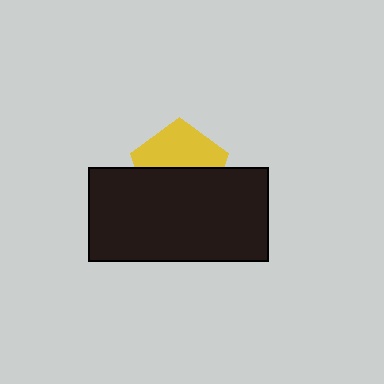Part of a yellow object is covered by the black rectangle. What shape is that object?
It is a pentagon.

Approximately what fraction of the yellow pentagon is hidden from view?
Roughly 51% of the yellow pentagon is hidden behind the black rectangle.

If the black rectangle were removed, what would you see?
You would see the complete yellow pentagon.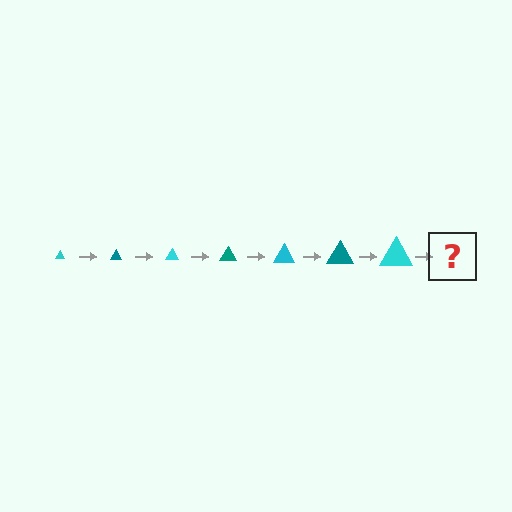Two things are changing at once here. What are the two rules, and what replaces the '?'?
The two rules are that the triangle grows larger each step and the color cycles through cyan and teal. The '?' should be a teal triangle, larger than the previous one.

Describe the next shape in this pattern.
It should be a teal triangle, larger than the previous one.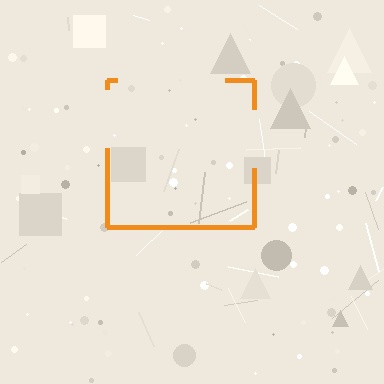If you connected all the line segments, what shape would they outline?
They would outline a square.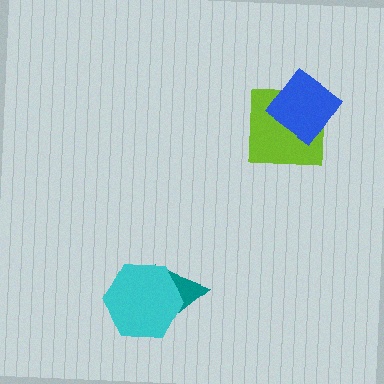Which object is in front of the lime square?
The blue diamond is in front of the lime square.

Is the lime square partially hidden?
Yes, it is partially covered by another shape.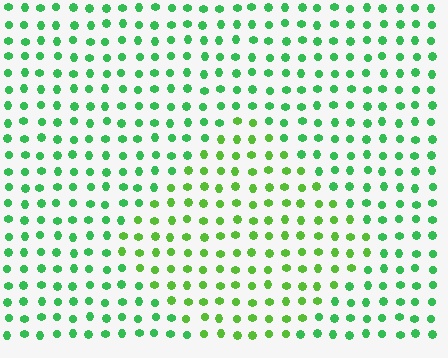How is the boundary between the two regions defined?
The boundary is defined purely by a slight shift in hue (about 29 degrees). Spacing, size, and orientation are identical on both sides.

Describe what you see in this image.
The image is filled with small green elements in a uniform arrangement. A diamond-shaped region is visible where the elements are tinted to a slightly different hue, forming a subtle color boundary.